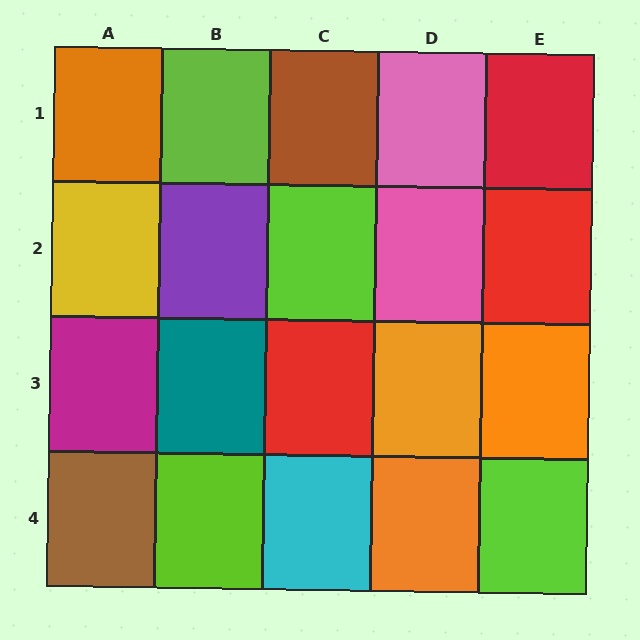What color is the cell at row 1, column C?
Brown.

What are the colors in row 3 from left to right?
Magenta, teal, red, orange, orange.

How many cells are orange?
4 cells are orange.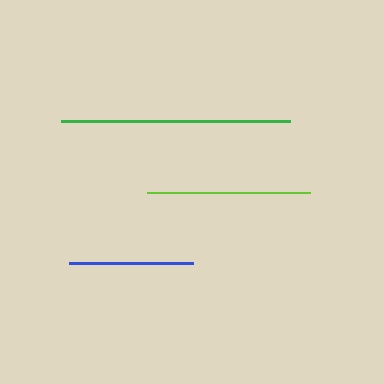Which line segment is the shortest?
The blue line is the shortest at approximately 124 pixels.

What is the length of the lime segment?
The lime segment is approximately 162 pixels long.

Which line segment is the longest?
The green line is the longest at approximately 229 pixels.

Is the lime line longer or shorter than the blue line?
The lime line is longer than the blue line.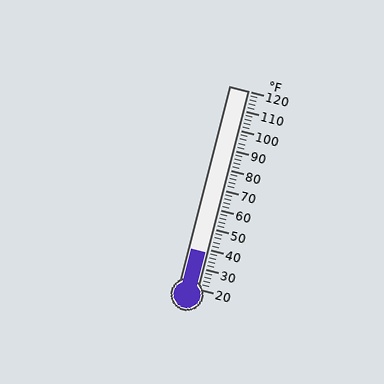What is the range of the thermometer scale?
The thermometer scale ranges from 20°F to 120°F.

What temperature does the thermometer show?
The thermometer shows approximately 38°F.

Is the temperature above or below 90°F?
The temperature is below 90°F.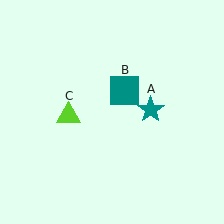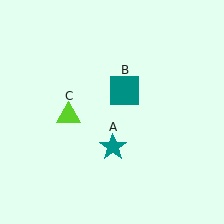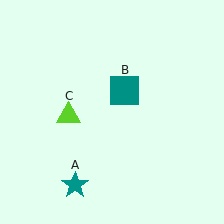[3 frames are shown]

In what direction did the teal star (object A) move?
The teal star (object A) moved down and to the left.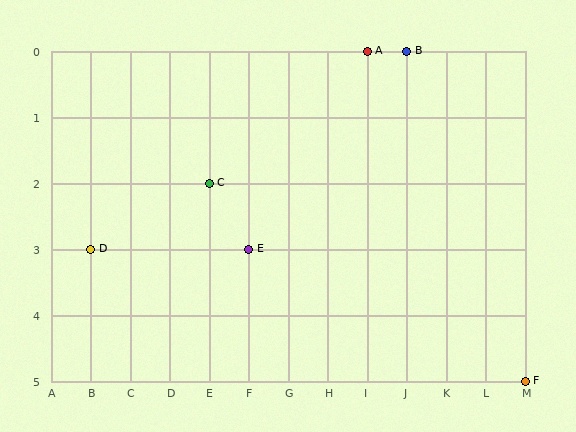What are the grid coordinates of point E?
Point E is at grid coordinates (F, 3).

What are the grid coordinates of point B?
Point B is at grid coordinates (J, 0).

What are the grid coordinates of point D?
Point D is at grid coordinates (B, 3).